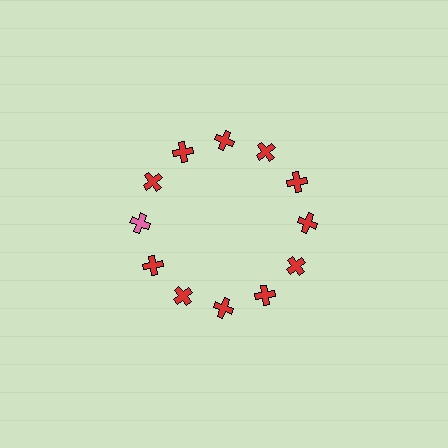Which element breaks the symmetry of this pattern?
The pink cross at roughly the 9 o'clock position breaks the symmetry. All other shapes are red crosses.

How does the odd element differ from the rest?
It has a different color: pink instead of red.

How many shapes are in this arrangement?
There are 12 shapes arranged in a ring pattern.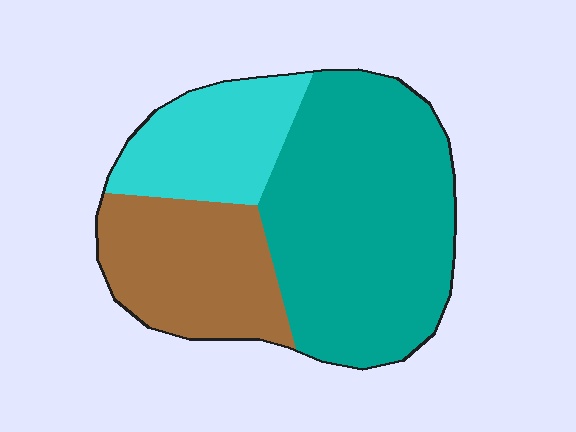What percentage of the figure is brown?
Brown takes up about one quarter (1/4) of the figure.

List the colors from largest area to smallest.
From largest to smallest: teal, brown, cyan.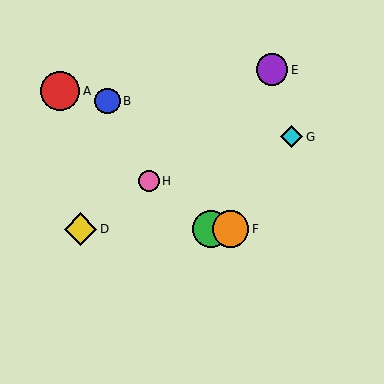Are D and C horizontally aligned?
Yes, both are at y≈229.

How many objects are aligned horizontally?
3 objects (C, D, F) are aligned horizontally.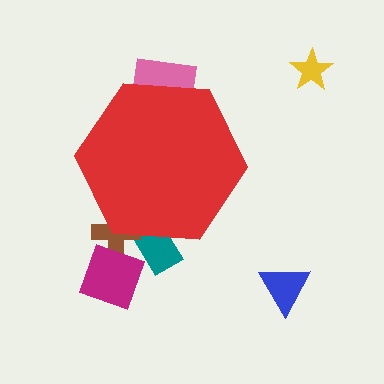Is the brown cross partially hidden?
Yes, the brown cross is partially hidden behind the red hexagon.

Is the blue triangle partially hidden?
No, the blue triangle is fully visible.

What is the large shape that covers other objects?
A red hexagon.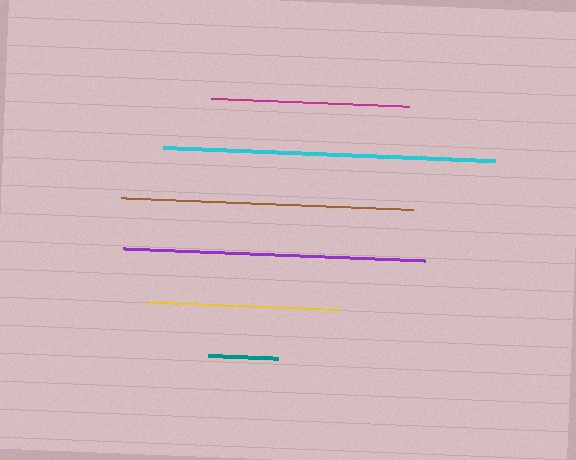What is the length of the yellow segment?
The yellow segment is approximately 192 pixels long.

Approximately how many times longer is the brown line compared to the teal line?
The brown line is approximately 4.2 times the length of the teal line.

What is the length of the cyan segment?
The cyan segment is approximately 332 pixels long.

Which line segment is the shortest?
The teal line is the shortest at approximately 70 pixels.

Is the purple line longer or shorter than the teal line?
The purple line is longer than the teal line.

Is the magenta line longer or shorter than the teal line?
The magenta line is longer than the teal line.